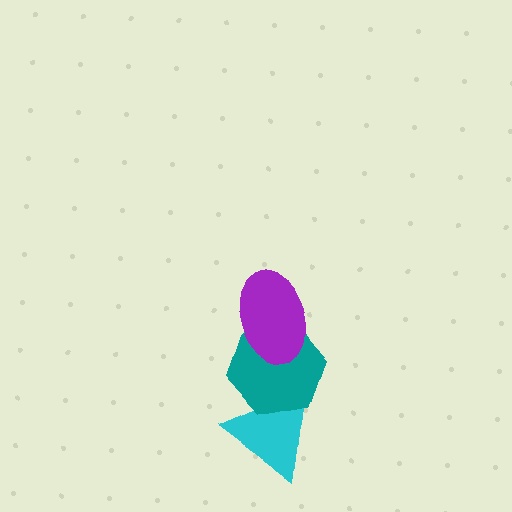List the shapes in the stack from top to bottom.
From top to bottom: the purple ellipse, the teal hexagon, the cyan triangle.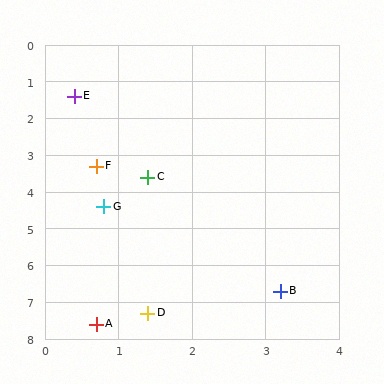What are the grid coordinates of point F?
Point F is at approximately (0.7, 3.3).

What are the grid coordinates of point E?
Point E is at approximately (0.4, 1.4).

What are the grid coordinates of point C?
Point C is at approximately (1.4, 3.6).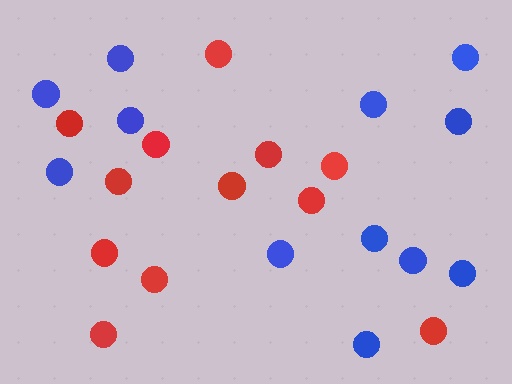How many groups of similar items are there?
There are 2 groups: one group of blue circles (12) and one group of red circles (12).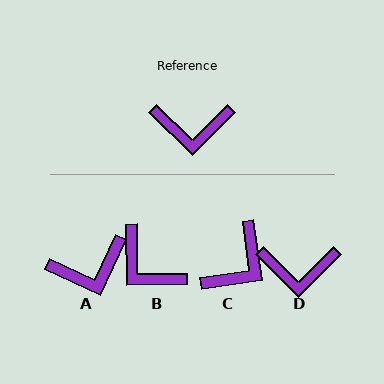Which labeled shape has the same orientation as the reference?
D.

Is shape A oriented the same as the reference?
No, it is off by about 20 degrees.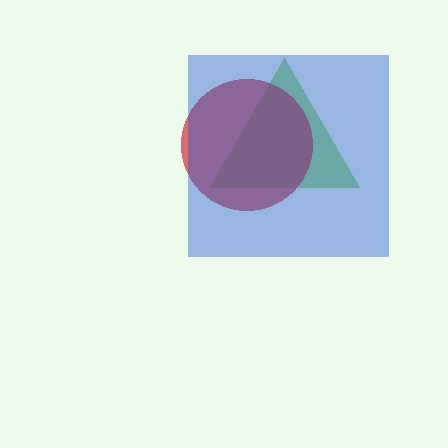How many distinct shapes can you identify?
There are 3 distinct shapes: a lime triangle, a red circle, a blue square.